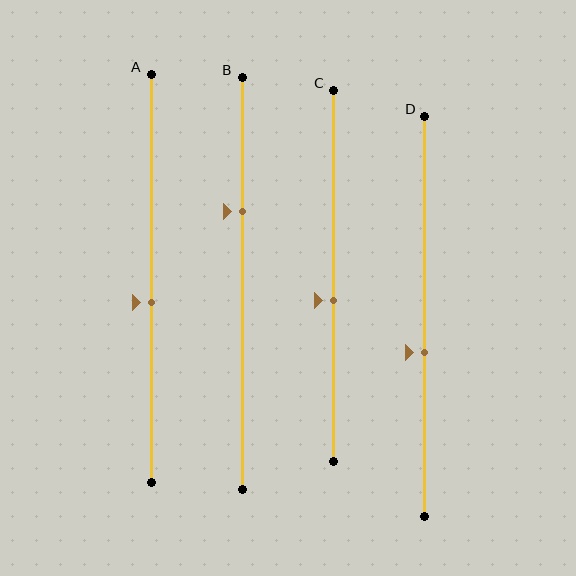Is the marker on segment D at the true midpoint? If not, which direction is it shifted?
No, the marker on segment D is shifted downward by about 9% of the segment length.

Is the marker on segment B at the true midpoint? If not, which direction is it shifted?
No, the marker on segment B is shifted upward by about 17% of the segment length.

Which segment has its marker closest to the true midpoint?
Segment A has its marker closest to the true midpoint.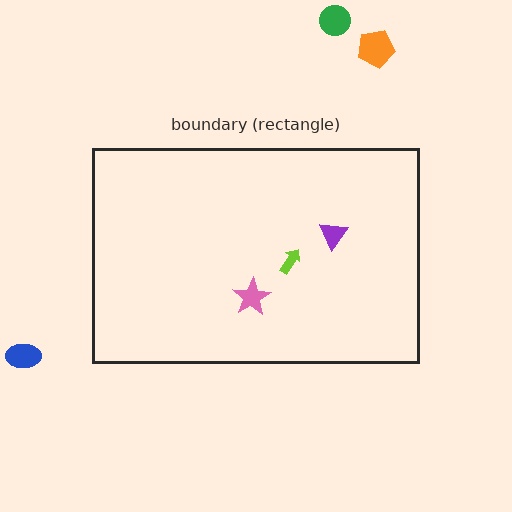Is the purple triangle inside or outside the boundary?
Inside.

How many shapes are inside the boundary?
3 inside, 3 outside.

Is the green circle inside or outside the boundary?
Outside.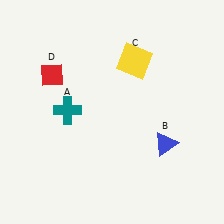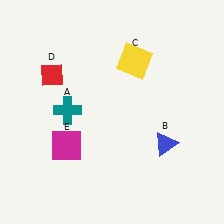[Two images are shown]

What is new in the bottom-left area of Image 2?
A magenta square (E) was added in the bottom-left area of Image 2.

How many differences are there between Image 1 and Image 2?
There is 1 difference between the two images.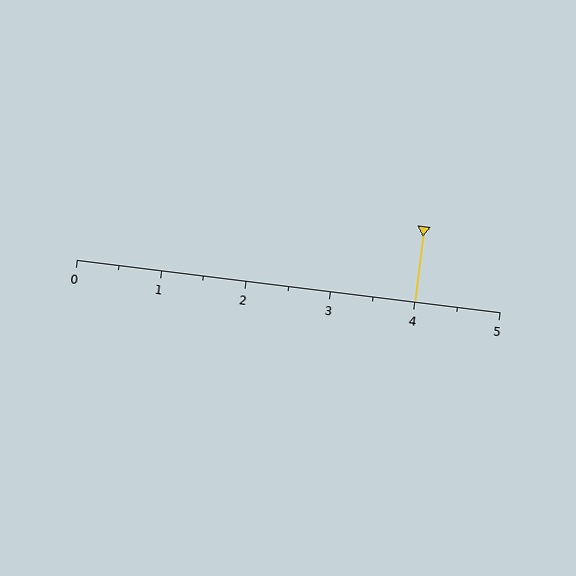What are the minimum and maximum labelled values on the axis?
The axis runs from 0 to 5.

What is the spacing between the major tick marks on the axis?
The major ticks are spaced 1 apart.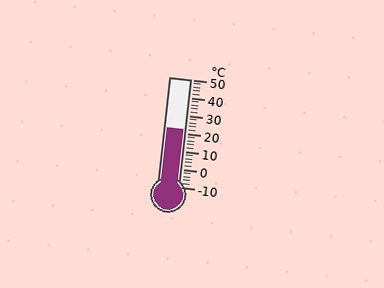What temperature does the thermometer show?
The thermometer shows approximately 22°C.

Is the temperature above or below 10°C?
The temperature is above 10°C.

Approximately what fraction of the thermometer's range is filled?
The thermometer is filled to approximately 55% of its range.